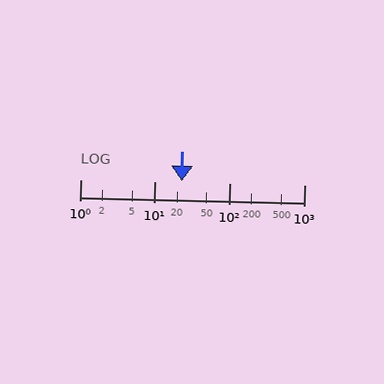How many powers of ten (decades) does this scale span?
The scale spans 3 decades, from 1 to 1000.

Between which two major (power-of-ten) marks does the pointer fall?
The pointer is between 10 and 100.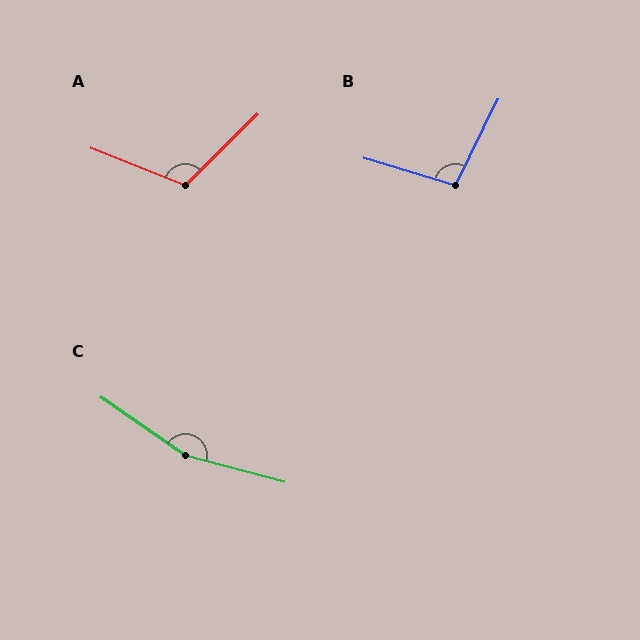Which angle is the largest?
C, at approximately 161 degrees.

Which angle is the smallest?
B, at approximately 99 degrees.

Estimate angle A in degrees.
Approximately 114 degrees.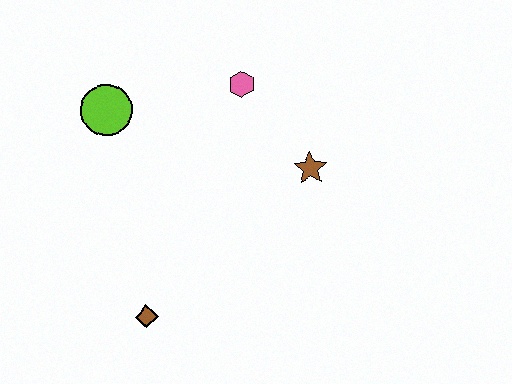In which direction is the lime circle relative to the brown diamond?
The lime circle is above the brown diamond.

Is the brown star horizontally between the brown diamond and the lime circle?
No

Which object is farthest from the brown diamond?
The pink hexagon is farthest from the brown diamond.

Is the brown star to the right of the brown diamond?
Yes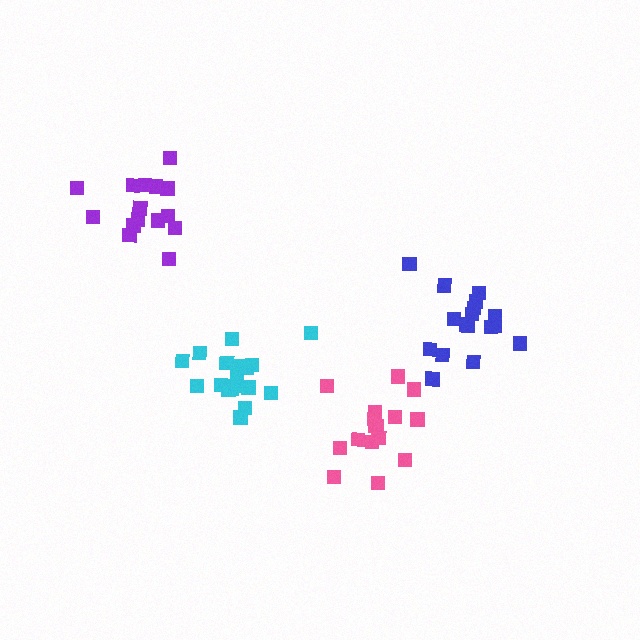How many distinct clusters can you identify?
There are 4 distinct clusters.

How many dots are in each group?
Group 1: 16 dots, Group 2: 15 dots, Group 3: 18 dots, Group 4: 17 dots (66 total).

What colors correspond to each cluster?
The clusters are colored: pink, purple, cyan, blue.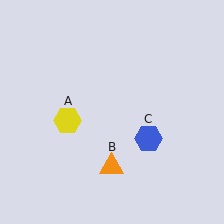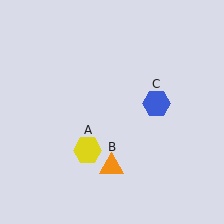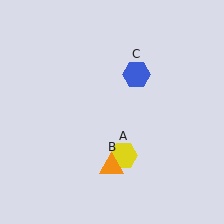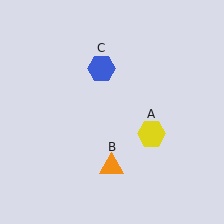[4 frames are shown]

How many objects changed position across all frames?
2 objects changed position: yellow hexagon (object A), blue hexagon (object C).